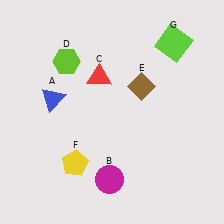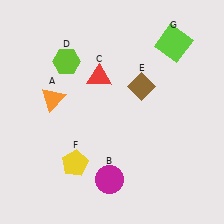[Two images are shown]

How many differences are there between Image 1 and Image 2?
There is 1 difference between the two images.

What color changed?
The triangle (A) changed from blue in Image 1 to orange in Image 2.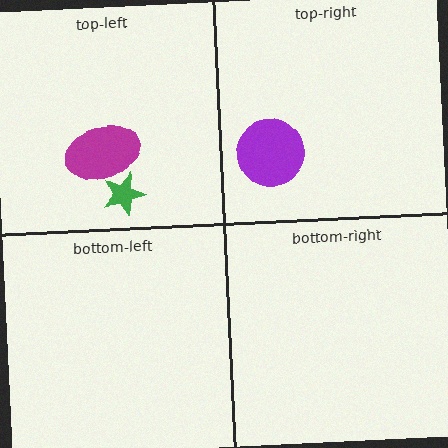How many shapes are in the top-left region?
2.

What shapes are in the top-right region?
The purple circle.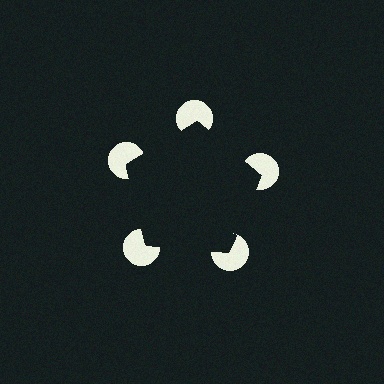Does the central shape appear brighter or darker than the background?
It typically appears slightly darker than the background, even though no actual brightness change is drawn.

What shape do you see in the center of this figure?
An illusory pentagon — its edges are inferred from the aligned wedge cuts in the pac-man discs, not physically drawn.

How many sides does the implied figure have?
5 sides.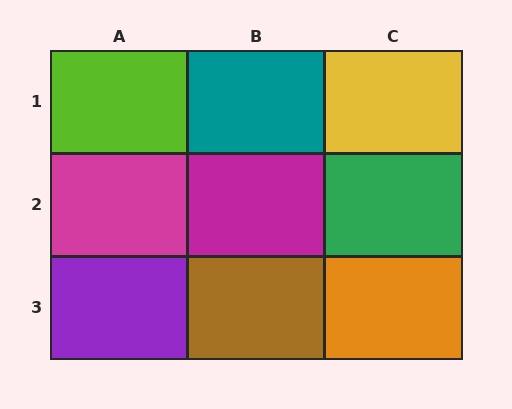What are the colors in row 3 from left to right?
Purple, brown, orange.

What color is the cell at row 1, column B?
Teal.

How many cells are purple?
1 cell is purple.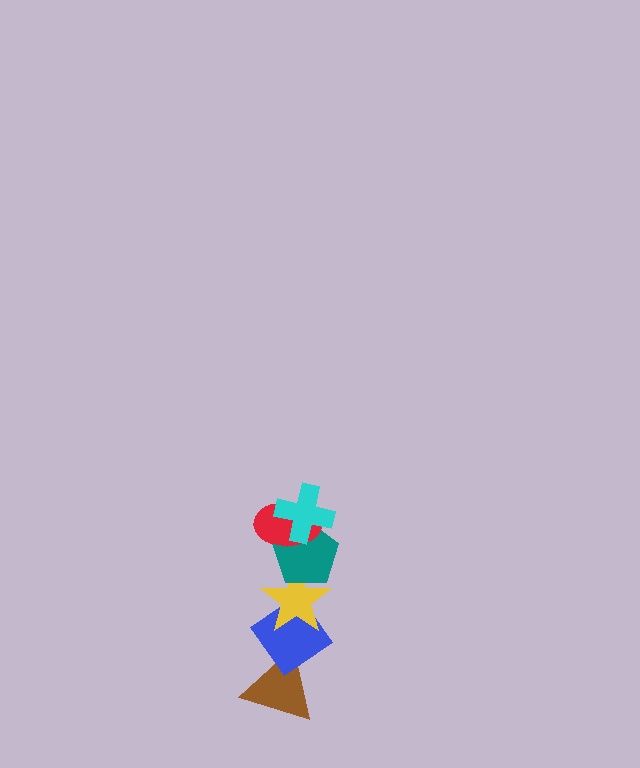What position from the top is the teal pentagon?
The teal pentagon is 3rd from the top.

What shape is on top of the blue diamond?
The yellow star is on top of the blue diamond.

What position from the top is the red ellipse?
The red ellipse is 2nd from the top.